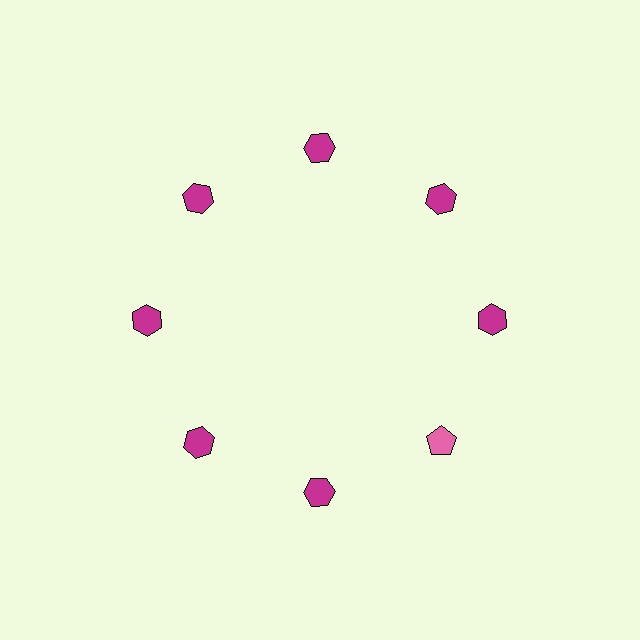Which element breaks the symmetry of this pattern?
The pink pentagon at roughly the 4 o'clock position breaks the symmetry. All other shapes are magenta hexagons.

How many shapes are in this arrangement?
There are 8 shapes arranged in a ring pattern.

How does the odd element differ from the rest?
It differs in both color (pink instead of magenta) and shape (pentagon instead of hexagon).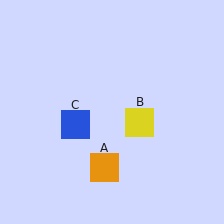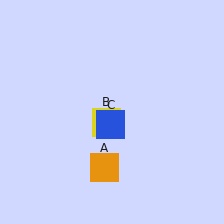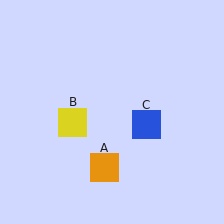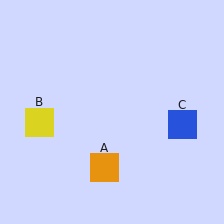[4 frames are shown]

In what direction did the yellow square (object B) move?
The yellow square (object B) moved left.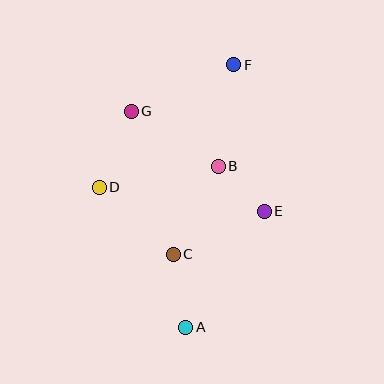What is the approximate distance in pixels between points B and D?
The distance between B and D is approximately 121 pixels.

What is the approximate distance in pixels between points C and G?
The distance between C and G is approximately 149 pixels.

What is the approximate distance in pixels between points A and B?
The distance between A and B is approximately 164 pixels.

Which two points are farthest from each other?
Points A and F are farthest from each other.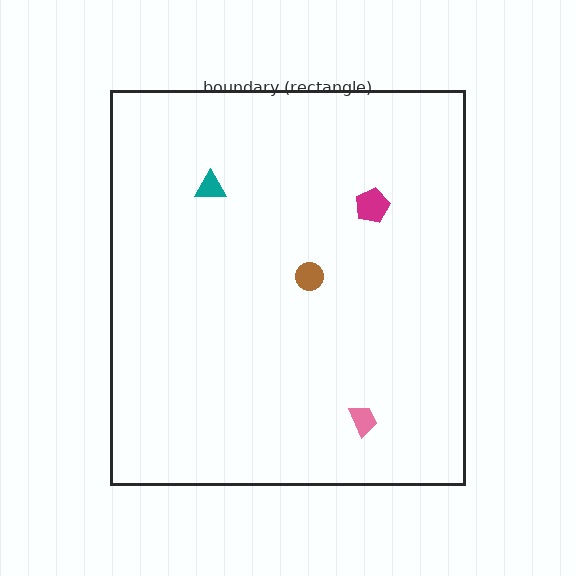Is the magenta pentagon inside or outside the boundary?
Inside.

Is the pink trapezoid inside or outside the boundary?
Inside.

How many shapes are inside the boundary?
4 inside, 0 outside.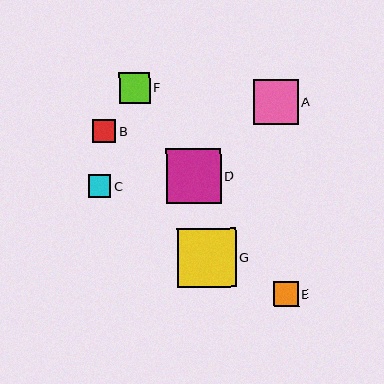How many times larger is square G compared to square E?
Square G is approximately 2.3 times the size of square E.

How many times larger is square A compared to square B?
Square A is approximately 1.9 times the size of square B.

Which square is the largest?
Square G is the largest with a size of approximately 59 pixels.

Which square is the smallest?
Square C is the smallest with a size of approximately 23 pixels.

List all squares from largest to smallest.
From largest to smallest: G, D, A, F, E, B, C.